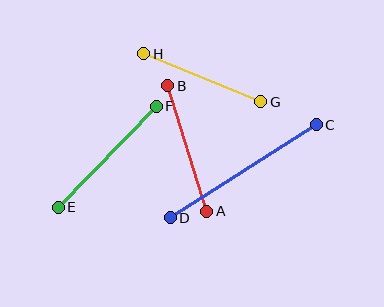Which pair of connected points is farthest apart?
Points C and D are farthest apart.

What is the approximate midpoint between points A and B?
The midpoint is at approximately (187, 149) pixels.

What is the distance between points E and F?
The distance is approximately 141 pixels.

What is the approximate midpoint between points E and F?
The midpoint is at approximately (107, 157) pixels.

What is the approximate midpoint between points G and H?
The midpoint is at approximately (202, 78) pixels.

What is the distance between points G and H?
The distance is approximately 127 pixels.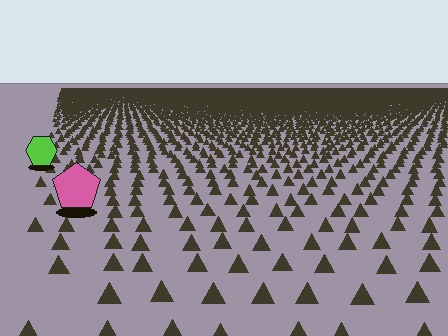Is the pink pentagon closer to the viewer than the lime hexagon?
Yes. The pink pentagon is closer — you can tell from the texture gradient: the ground texture is coarser near it.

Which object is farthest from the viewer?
The lime hexagon is farthest from the viewer. It appears smaller and the ground texture around it is denser.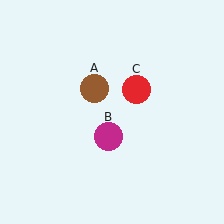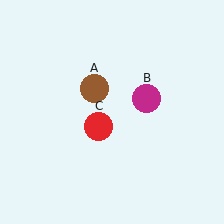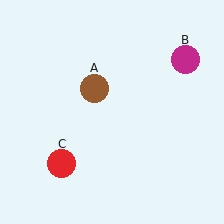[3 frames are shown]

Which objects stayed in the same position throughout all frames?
Brown circle (object A) remained stationary.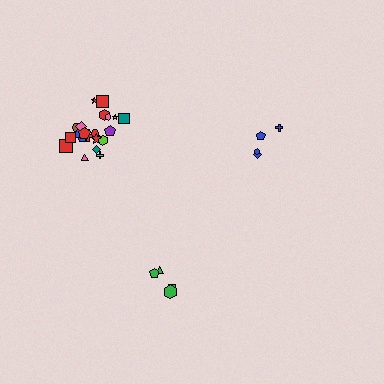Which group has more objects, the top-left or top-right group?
The top-left group.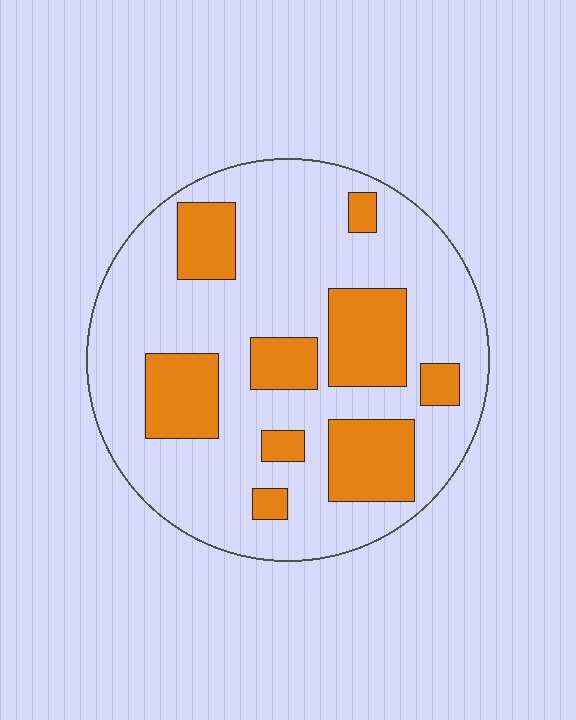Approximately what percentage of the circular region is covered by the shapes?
Approximately 25%.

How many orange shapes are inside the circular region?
9.